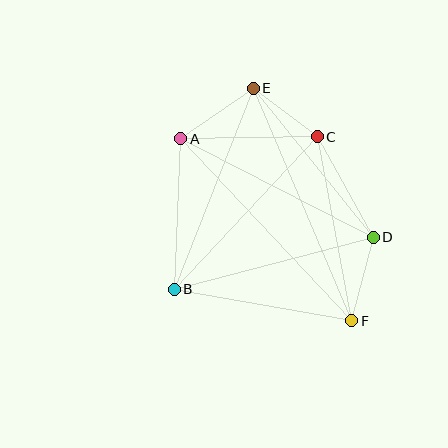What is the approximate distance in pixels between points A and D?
The distance between A and D is approximately 216 pixels.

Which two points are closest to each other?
Points C and E are closest to each other.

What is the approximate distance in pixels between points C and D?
The distance between C and D is approximately 115 pixels.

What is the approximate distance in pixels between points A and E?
The distance between A and E is approximately 89 pixels.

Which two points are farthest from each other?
Points E and F are farthest from each other.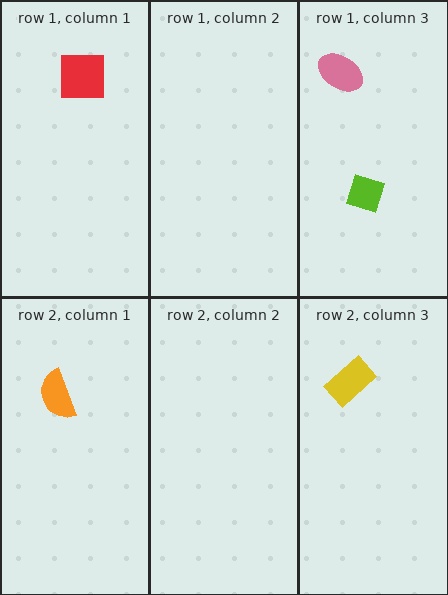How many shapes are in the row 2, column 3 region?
1.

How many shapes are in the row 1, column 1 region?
1.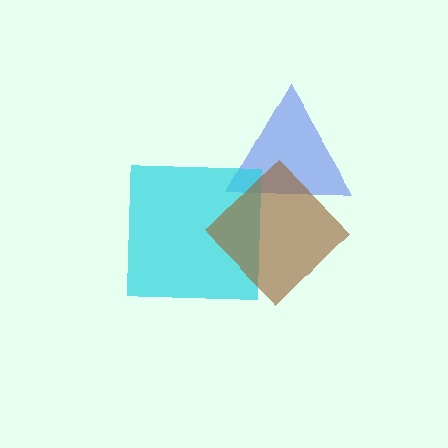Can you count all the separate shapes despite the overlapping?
Yes, there are 3 separate shapes.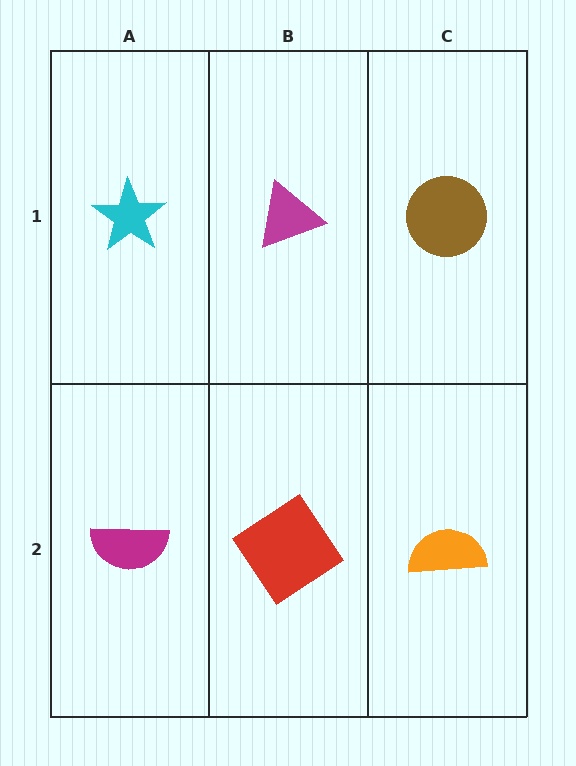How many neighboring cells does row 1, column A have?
2.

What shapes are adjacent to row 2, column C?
A brown circle (row 1, column C), a red diamond (row 2, column B).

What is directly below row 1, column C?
An orange semicircle.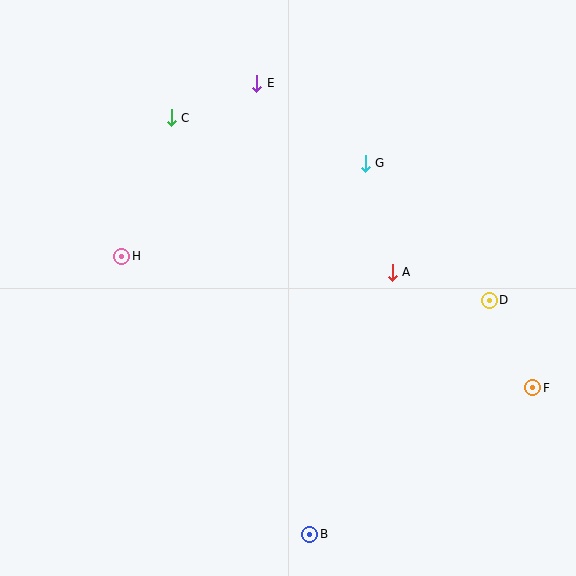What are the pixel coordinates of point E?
Point E is at (257, 83).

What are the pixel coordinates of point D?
Point D is at (489, 300).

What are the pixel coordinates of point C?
Point C is at (171, 118).